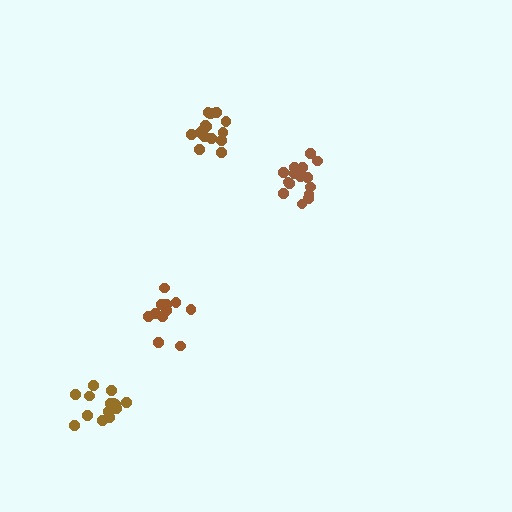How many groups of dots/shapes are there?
There are 4 groups.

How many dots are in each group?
Group 1: 15 dots, Group 2: 15 dots, Group 3: 15 dots, Group 4: 11 dots (56 total).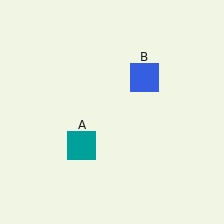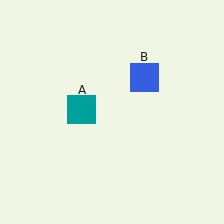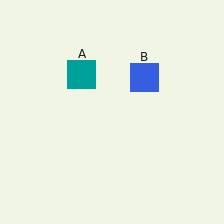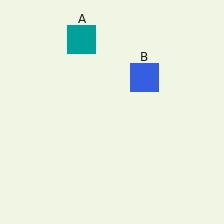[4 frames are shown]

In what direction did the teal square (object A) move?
The teal square (object A) moved up.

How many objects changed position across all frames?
1 object changed position: teal square (object A).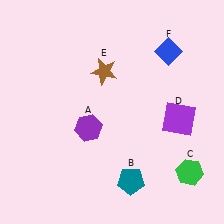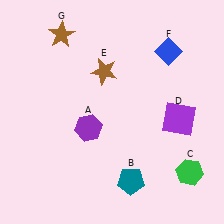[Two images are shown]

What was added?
A brown star (G) was added in Image 2.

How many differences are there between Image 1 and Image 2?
There is 1 difference between the two images.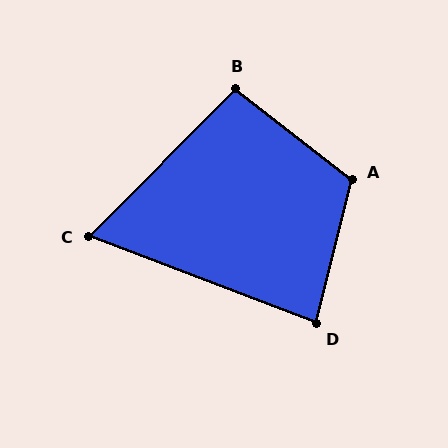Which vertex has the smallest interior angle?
C, at approximately 66 degrees.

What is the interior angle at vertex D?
Approximately 83 degrees (acute).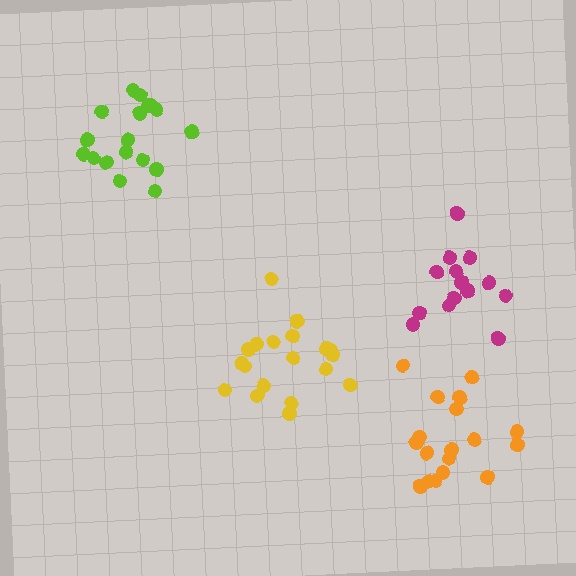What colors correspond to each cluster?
The clusters are colored: orange, magenta, lime, yellow.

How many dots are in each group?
Group 1: 18 dots, Group 2: 14 dots, Group 3: 18 dots, Group 4: 19 dots (69 total).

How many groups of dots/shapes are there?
There are 4 groups.